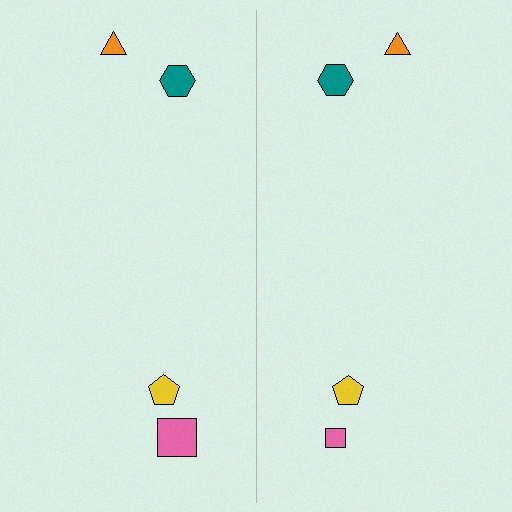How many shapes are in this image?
There are 8 shapes in this image.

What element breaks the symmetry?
The pink square on the right side has a different size than its mirror counterpart.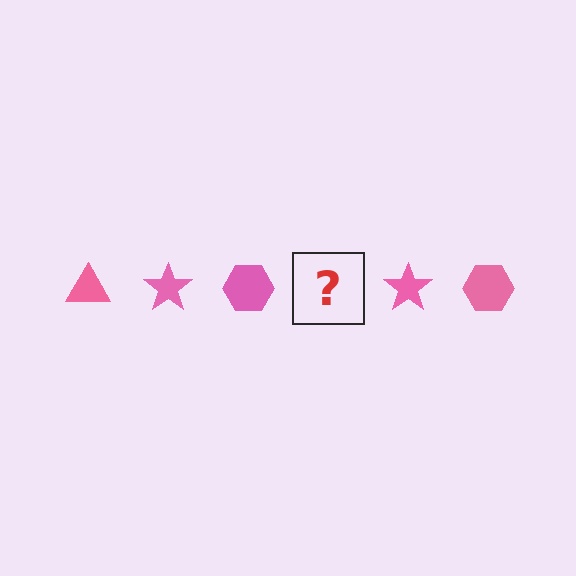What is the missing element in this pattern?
The missing element is a pink triangle.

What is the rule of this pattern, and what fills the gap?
The rule is that the pattern cycles through triangle, star, hexagon shapes in pink. The gap should be filled with a pink triangle.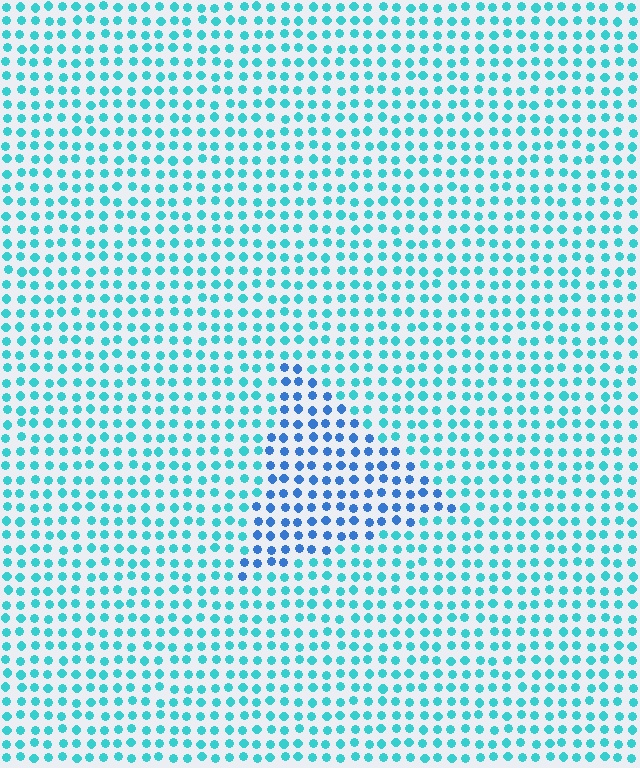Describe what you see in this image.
The image is filled with small cyan elements in a uniform arrangement. A triangle-shaped region is visible where the elements are tinted to a slightly different hue, forming a subtle color boundary.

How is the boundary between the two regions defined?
The boundary is defined purely by a slight shift in hue (about 35 degrees). Spacing, size, and orientation are identical on both sides.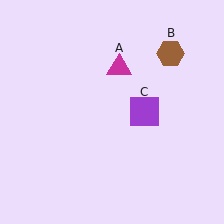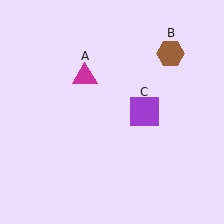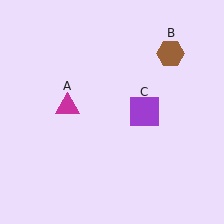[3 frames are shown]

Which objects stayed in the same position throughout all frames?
Brown hexagon (object B) and purple square (object C) remained stationary.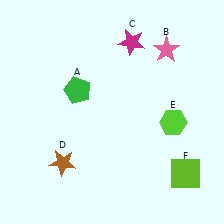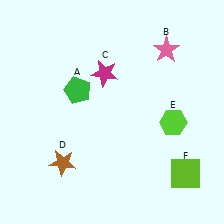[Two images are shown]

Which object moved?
The magenta star (C) moved down.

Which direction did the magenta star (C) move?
The magenta star (C) moved down.